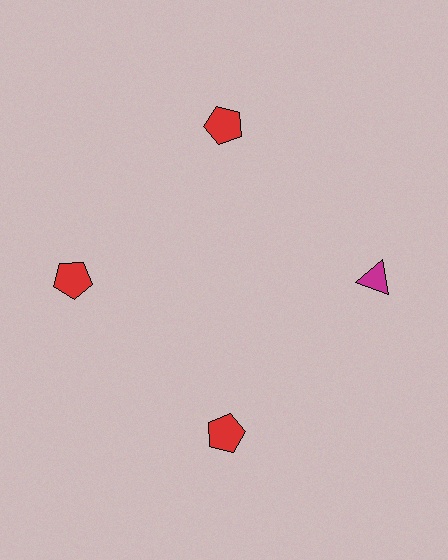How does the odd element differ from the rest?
It differs in both color (magenta instead of red) and shape (triangle instead of pentagon).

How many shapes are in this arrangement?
There are 4 shapes arranged in a ring pattern.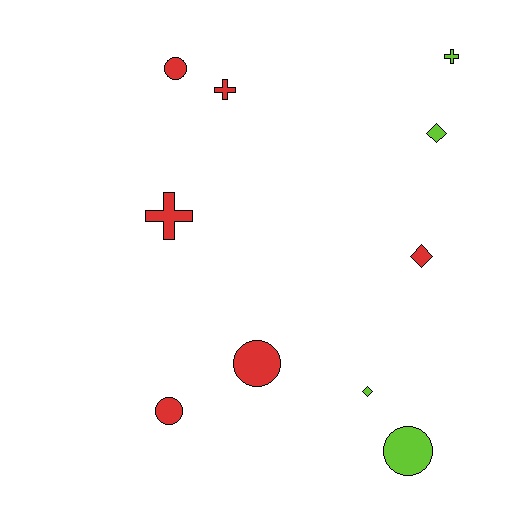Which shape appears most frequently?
Circle, with 4 objects.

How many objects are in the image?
There are 10 objects.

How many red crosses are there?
There are 2 red crosses.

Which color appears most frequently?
Red, with 6 objects.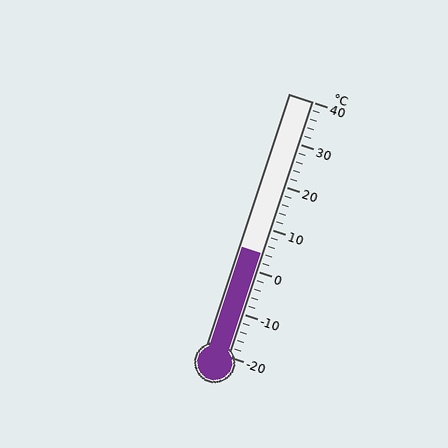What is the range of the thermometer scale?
The thermometer scale ranges from -20°C to 40°C.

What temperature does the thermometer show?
The thermometer shows approximately 4°C.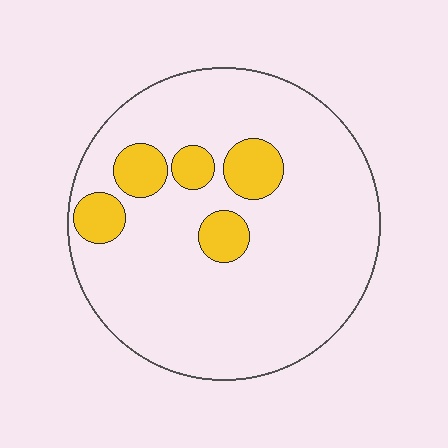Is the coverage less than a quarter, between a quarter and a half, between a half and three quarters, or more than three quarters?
Less than a quarter.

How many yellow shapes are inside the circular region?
5.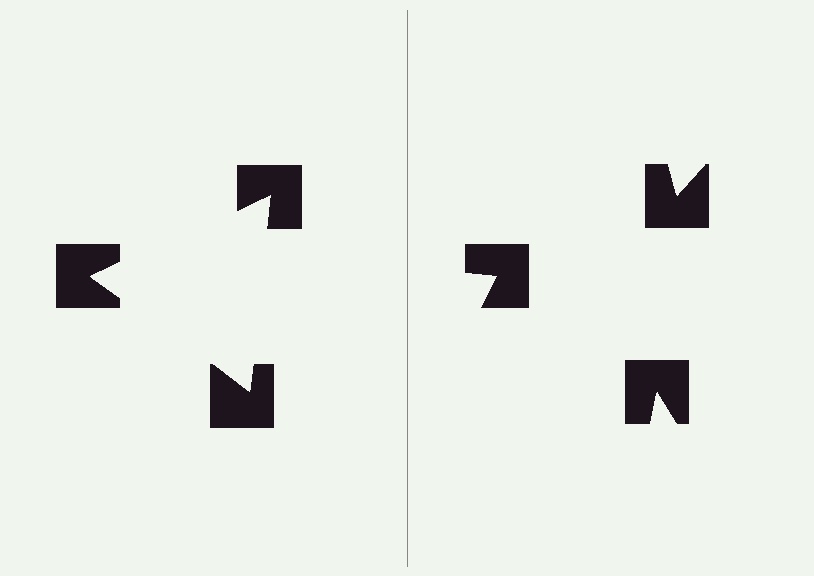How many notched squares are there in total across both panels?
6 — 3 on each side.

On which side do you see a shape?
An illusory triangle appears on the left side. On the right side the wedge cuts are rotated, so no coherent shape forms.